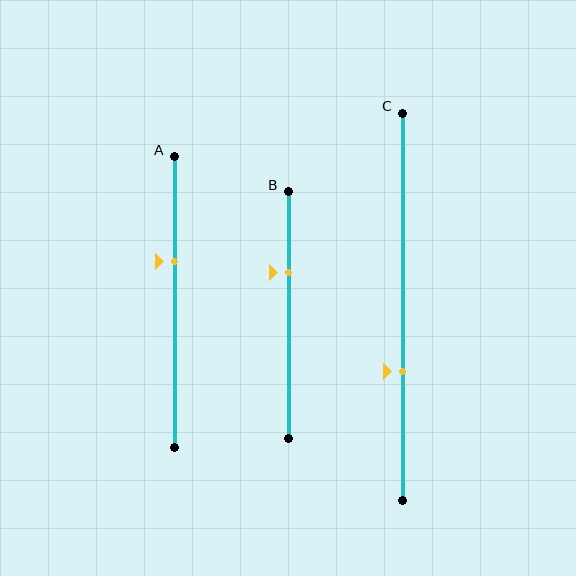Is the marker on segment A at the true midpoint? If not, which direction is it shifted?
No, the marker on segment A is shifted upward by about 14% of the segment length.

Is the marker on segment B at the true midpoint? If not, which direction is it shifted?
No, the marker on segment B is shifted upward by about 17% of the segment length.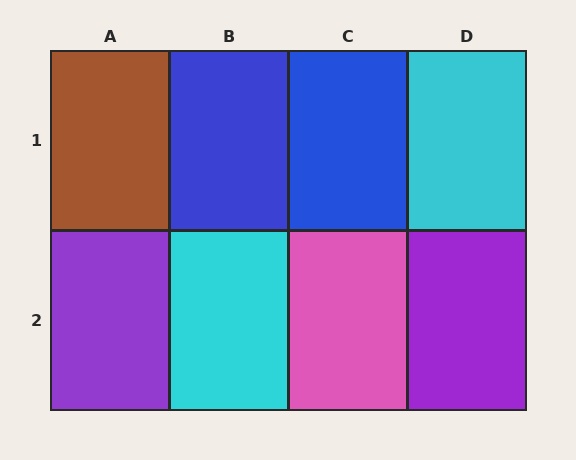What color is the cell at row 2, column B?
Cyan.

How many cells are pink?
1 cell is pink.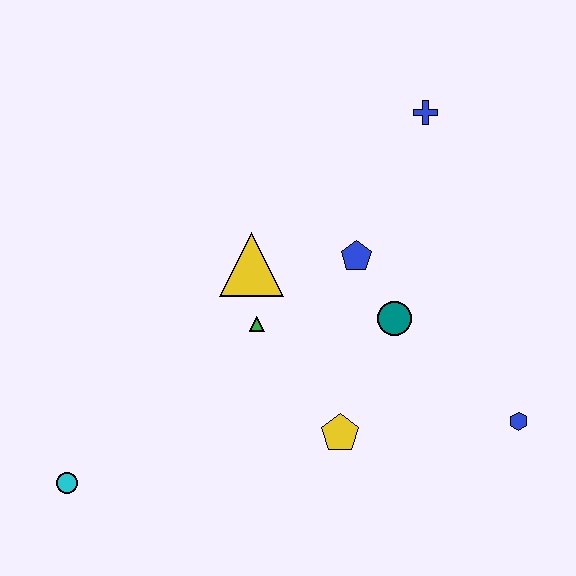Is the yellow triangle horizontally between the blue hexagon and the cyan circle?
Yes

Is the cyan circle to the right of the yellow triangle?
No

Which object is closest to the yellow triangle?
The green triangle is closest to the yellow triangle.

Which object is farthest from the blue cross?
The cyan circle is farthest from the blue cross.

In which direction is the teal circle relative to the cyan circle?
The teal circle is to the right of the cyan circle.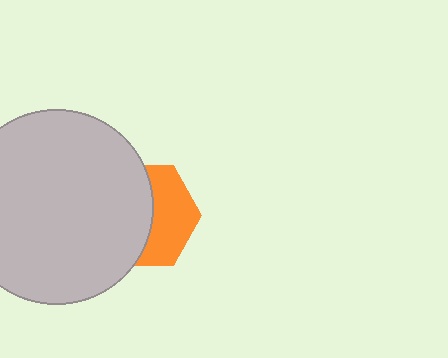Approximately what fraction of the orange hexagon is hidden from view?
Roughly 55% of the orange hexagon is hidden behind the light gray circle.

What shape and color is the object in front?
The object in front is a light gray circle.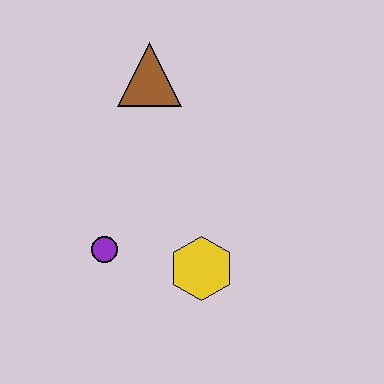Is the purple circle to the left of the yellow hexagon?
Yes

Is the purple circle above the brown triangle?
No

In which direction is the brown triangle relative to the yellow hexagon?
The brown triangle is above the yellow hexagon.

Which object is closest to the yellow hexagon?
The purple circle is closest to the yellow hexagon.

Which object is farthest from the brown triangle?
The yellow hexagon is farthest from the brown triangle.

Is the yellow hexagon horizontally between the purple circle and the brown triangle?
No